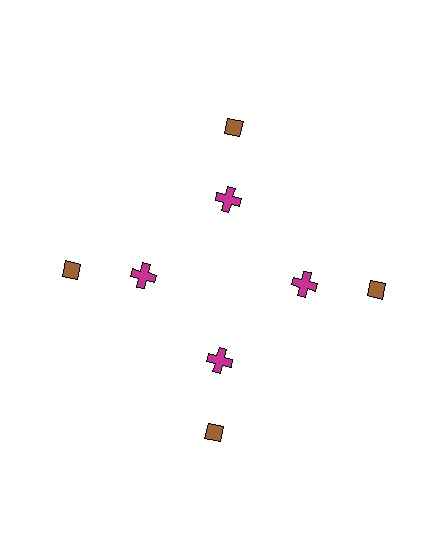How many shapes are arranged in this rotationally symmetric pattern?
There are 8 shapes, arranged in 4 groups of 2.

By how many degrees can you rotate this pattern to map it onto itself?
The pattern maps onto itself every 90 degrees of rotation.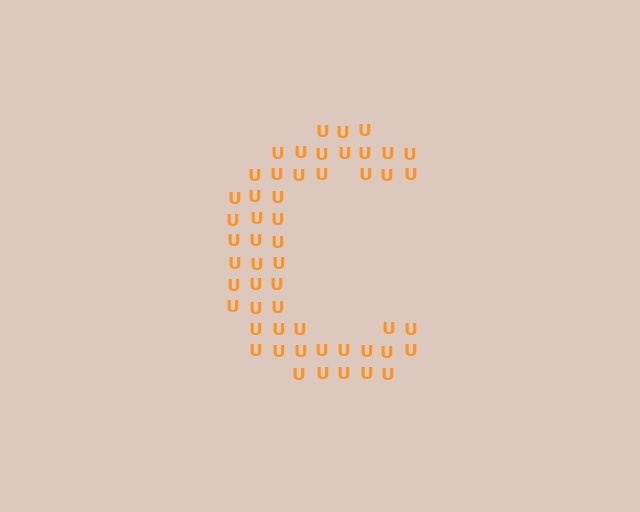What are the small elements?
The small elements are letter U's.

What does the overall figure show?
The overall figure shows the letter C.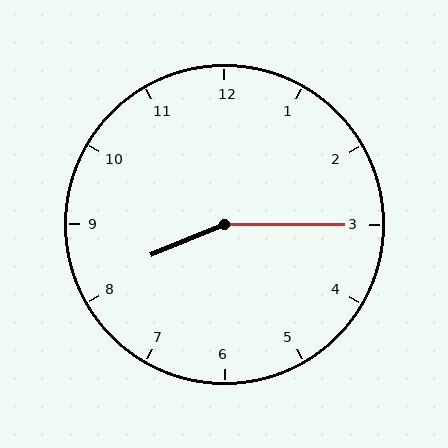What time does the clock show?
8:15.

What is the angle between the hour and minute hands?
Approximately 158 degrees.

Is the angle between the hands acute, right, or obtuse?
It is obtuse.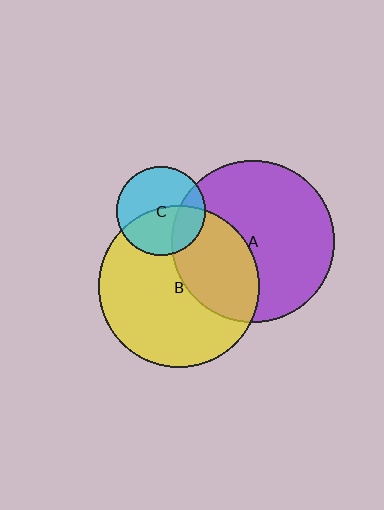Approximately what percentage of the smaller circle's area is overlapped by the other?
Approximately 25%.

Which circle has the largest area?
Circle A (purple).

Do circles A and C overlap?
Yes.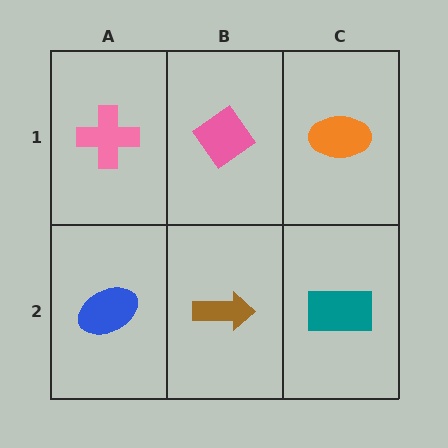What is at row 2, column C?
A teal rectangle.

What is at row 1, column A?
A pink cross.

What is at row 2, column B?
A brown arrow.